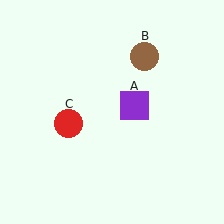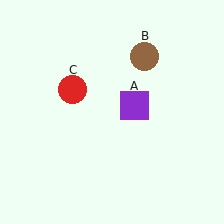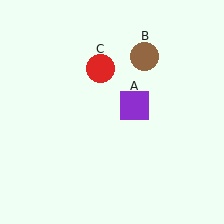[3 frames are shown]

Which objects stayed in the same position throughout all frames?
Purple square (object A) and brown circle (object B) remained stationary.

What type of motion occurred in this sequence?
The red circle (object C) rotated clockwise around the center of the scene.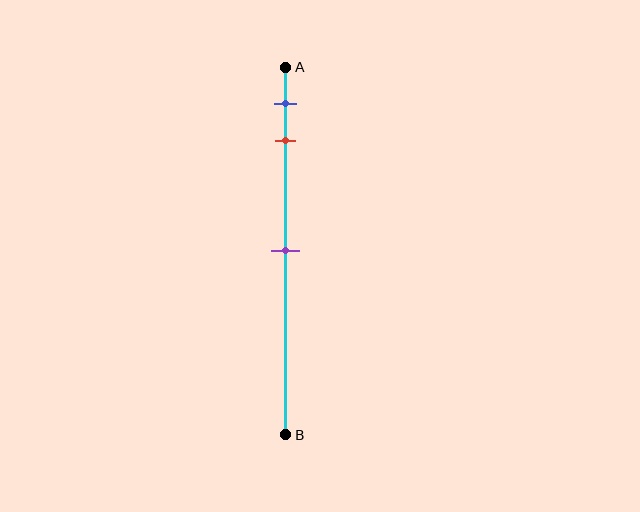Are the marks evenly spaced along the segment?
No, the marks are not evenly spaced.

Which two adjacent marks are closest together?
The blue and red marks are the closest adjacent pair.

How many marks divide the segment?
There are 3 marks dividing the segment.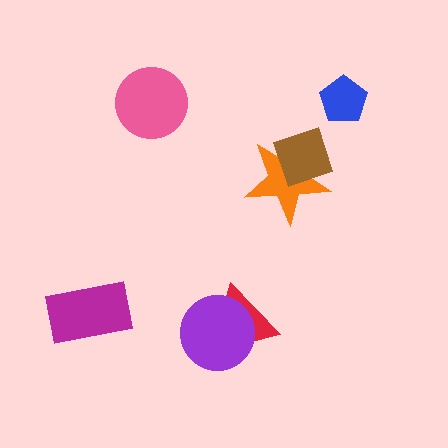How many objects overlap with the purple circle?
1 object overlaps with the purple circle.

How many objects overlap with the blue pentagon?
0 objects overlap with the blue pentagon.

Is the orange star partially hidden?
Yes, it is partially covered by another shape.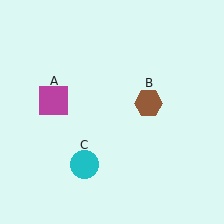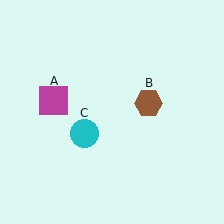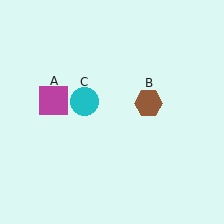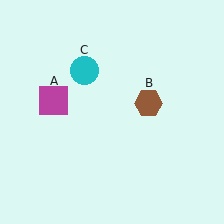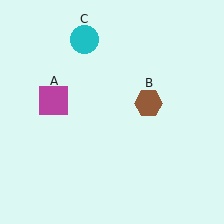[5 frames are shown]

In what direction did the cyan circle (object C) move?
The cyan circle (object C) moved up.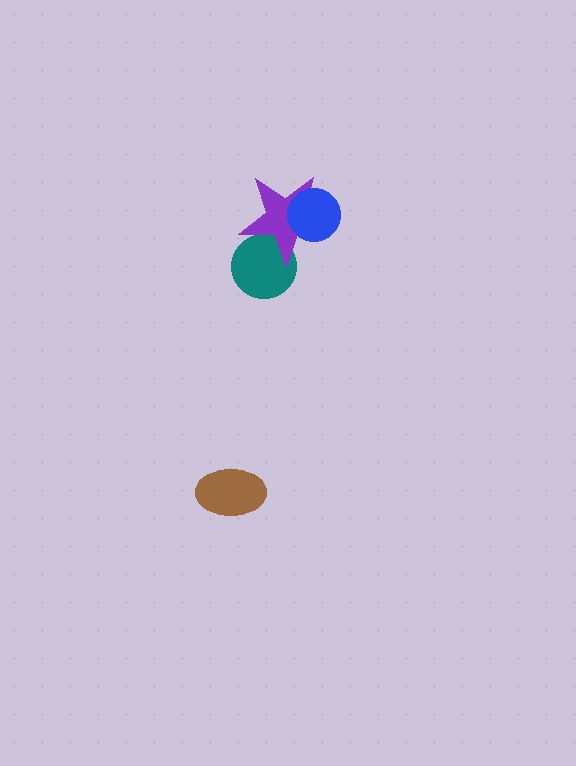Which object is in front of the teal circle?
The purple star is in front of the teal circle.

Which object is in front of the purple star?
The blue circle is in front of the purple star.